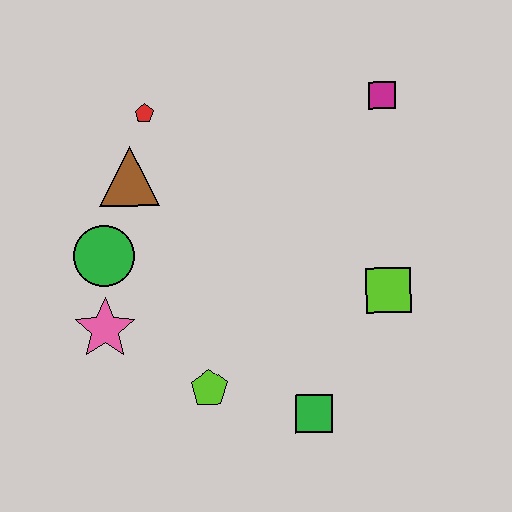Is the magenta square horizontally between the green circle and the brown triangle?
No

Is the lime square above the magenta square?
No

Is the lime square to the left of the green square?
No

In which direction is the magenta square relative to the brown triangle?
The magenta square is to the right of the brown triangle.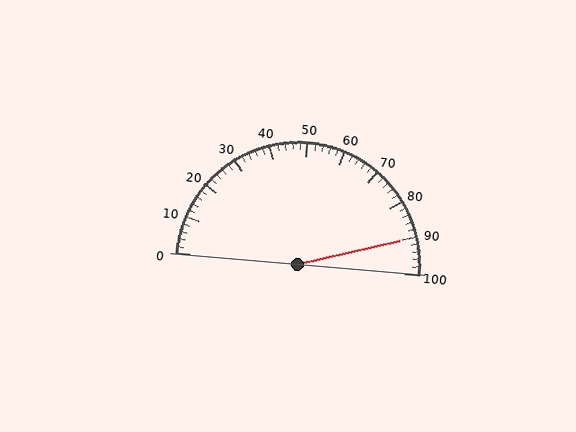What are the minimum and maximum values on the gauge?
The gauge ranges from 0 to 100.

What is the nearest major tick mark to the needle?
The nearest major tick mark is 90.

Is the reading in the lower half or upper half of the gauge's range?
The reading is in the upper half of the range (0 to 100).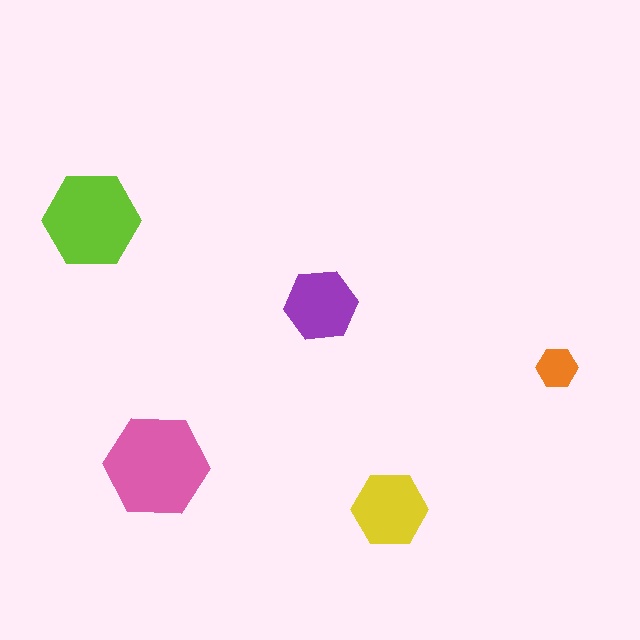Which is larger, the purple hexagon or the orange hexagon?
The purple one.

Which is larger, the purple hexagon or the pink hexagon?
The pink one.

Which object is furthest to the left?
The lime hexagon is leftmost.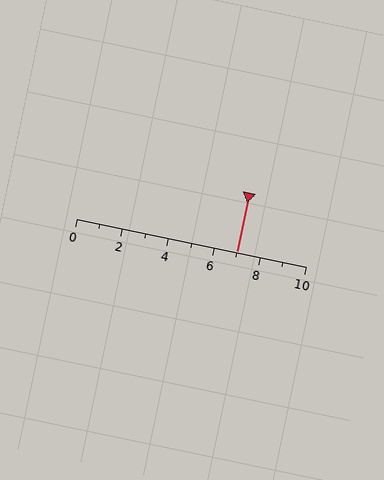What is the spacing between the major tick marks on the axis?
The major ticks are spaced 2 apart.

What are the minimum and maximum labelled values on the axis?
The axis runs from 0 to 10.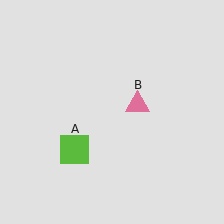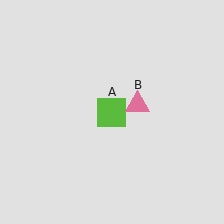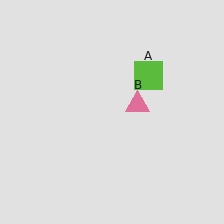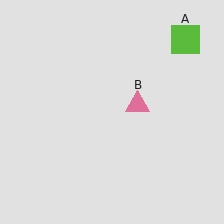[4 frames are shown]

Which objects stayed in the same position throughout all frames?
Pink triangle (object B) remained stationary.